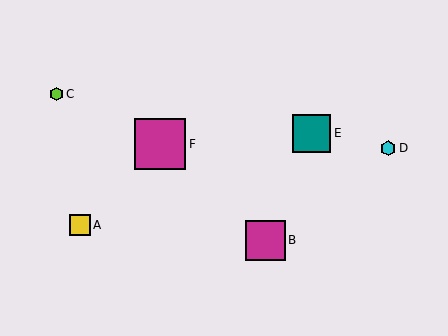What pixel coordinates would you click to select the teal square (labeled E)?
Click at (312, 133) to select the teal square E.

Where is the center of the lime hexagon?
The center of the lime hexagon is at (56, 94).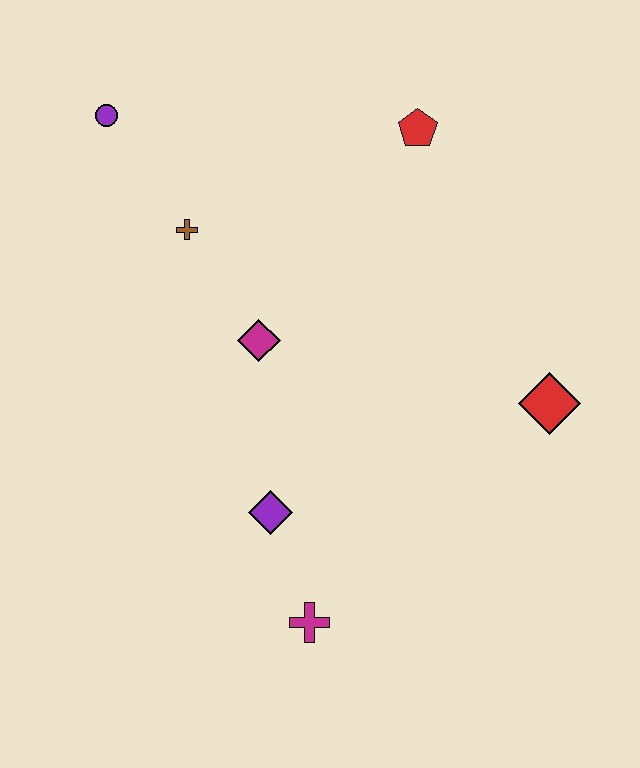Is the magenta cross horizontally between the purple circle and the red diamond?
Yes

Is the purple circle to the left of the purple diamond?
Yes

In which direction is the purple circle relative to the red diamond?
The purple circle is to the left of the red diamond.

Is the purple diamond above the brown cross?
No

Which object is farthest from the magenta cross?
The purple circle is farthest from the magenta cross.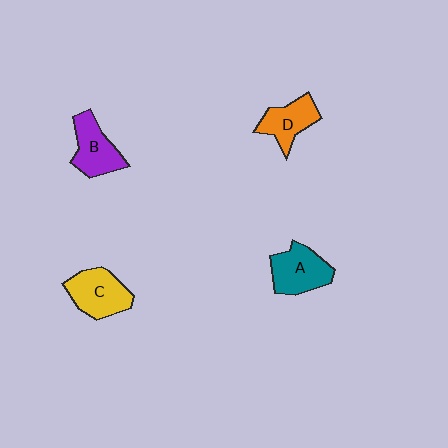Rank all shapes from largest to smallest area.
From largest to smallest: C (yellow), A (teal), B (purple), D (orange).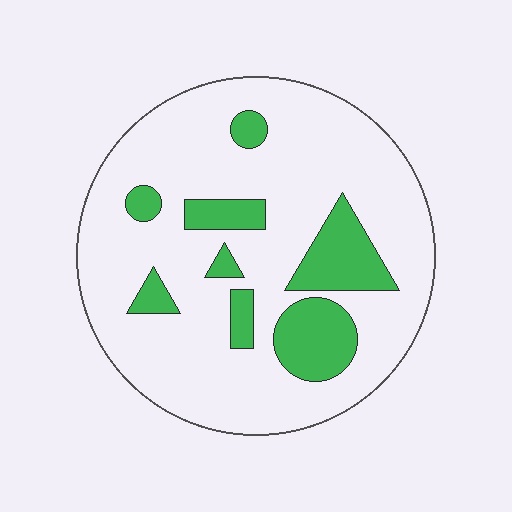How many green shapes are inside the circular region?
8.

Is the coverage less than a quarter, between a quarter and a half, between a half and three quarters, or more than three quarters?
Less than a quarter.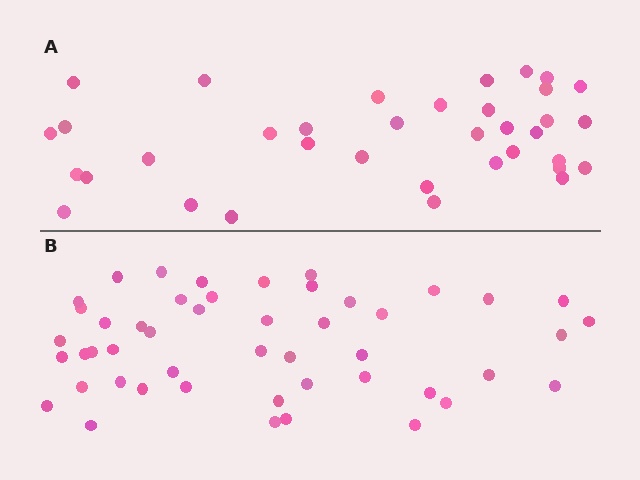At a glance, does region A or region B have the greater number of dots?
Region B (the bottom region) has more dots.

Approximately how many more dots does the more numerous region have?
Region B has roughly 12 or so more dots than region A.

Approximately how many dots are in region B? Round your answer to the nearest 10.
About 50 dots. (The exact count is 48, which rounds to 50.)